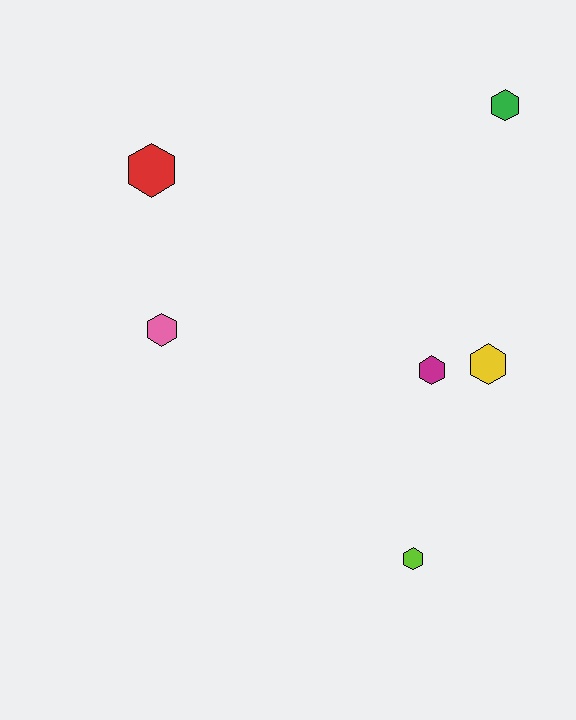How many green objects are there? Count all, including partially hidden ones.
There is 1 green object.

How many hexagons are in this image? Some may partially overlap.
There are 6 hexagons.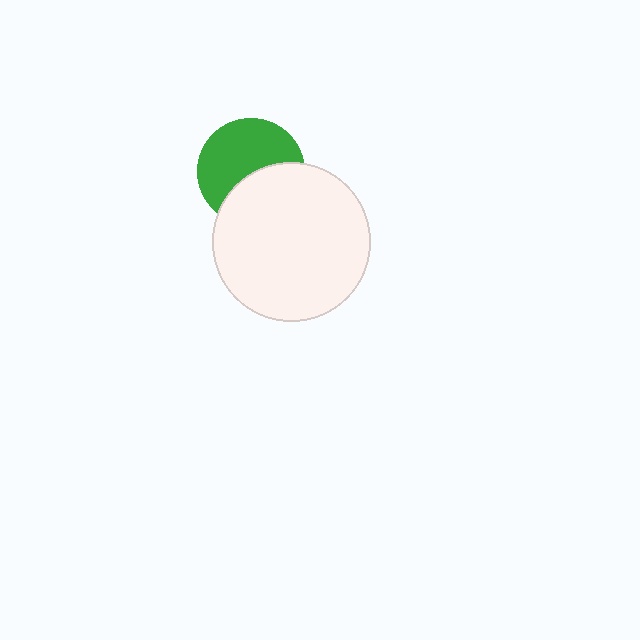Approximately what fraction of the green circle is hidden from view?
Roughly 41% of the green circle is hidden behind the white circle.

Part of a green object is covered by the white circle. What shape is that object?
It is a circle.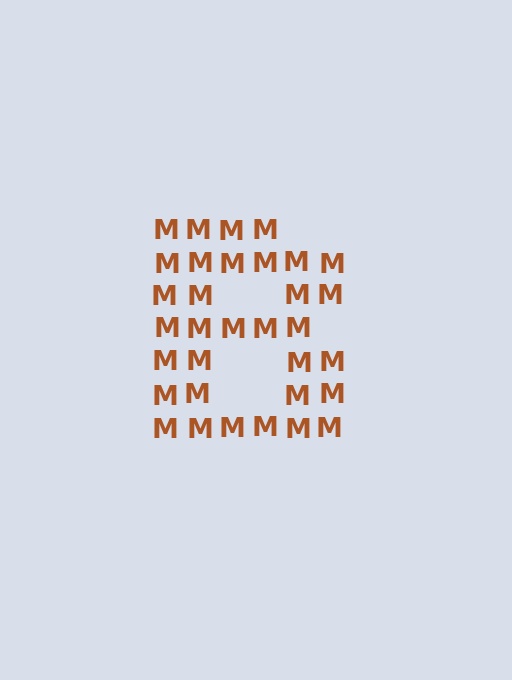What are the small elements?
The small elements are letter M's.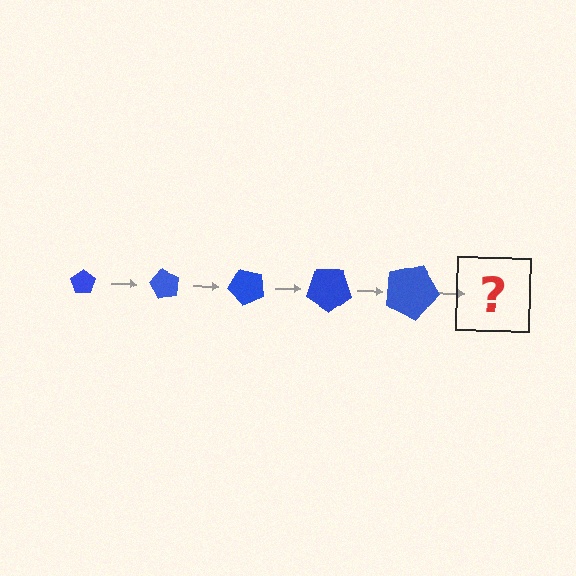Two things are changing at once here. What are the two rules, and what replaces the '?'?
The two rules are that the pentagon grows larger each step and it rotates 60 degrees each step. The '?' should be a pentagon, larger than the previous one and rotated 300 degrees from the start.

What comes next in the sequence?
The next element should be a pentagon, larger than the previous one and rotated 300 degrees from the start.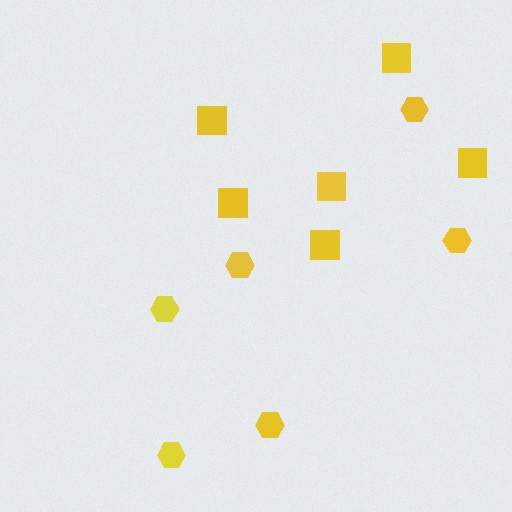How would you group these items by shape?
There are 2 groups: one group of squares (6) and one group of hexagons (6).